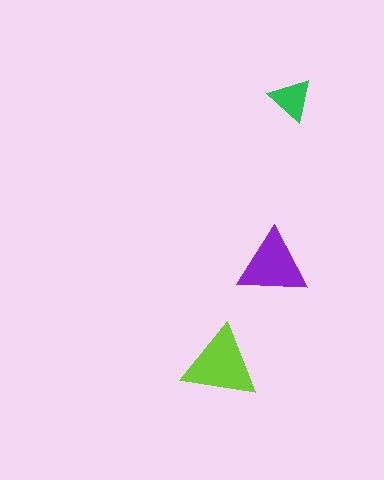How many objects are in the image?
There are 3 objects in the image.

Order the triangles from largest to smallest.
the lime one, the purple one, the green one.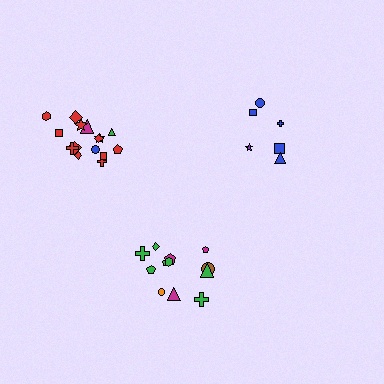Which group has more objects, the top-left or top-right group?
The top-left group.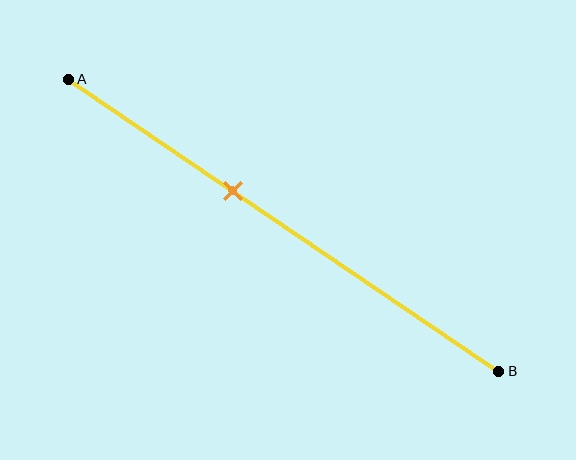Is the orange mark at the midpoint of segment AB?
No, the mark is at about 40% from A, not at the 50% midpoint.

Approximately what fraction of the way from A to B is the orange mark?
The orange mark is approximately 40% of the way from A to B.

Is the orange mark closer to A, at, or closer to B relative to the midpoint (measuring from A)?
The orange mark is closer to point A than the midpoint of segment AB.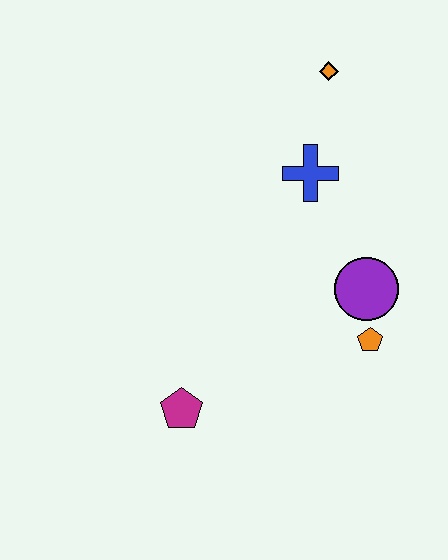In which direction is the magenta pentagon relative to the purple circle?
The magenta pentagon is to the left of the purple circle.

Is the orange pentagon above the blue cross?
No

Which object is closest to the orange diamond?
The blue cross is closest to the orange diamond.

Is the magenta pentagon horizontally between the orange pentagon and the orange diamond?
No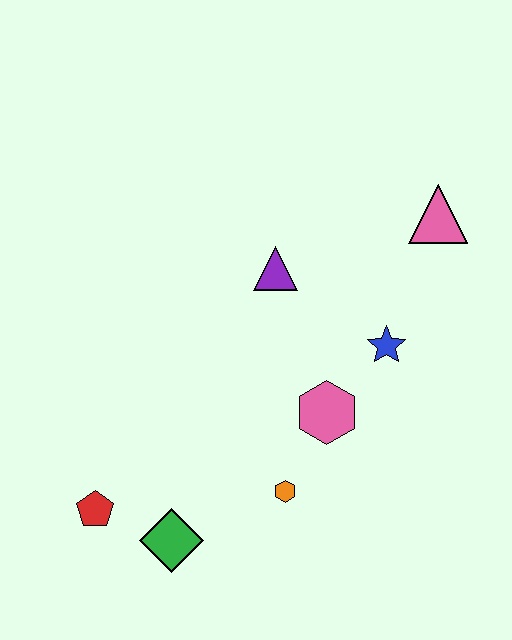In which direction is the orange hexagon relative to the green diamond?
The orange hexagon is to the right of the green diamond.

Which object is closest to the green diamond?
The red pentagon is closest to the green diamond.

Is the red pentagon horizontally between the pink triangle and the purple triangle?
No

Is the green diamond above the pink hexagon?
No